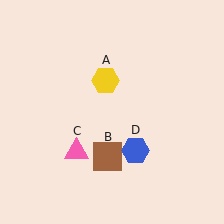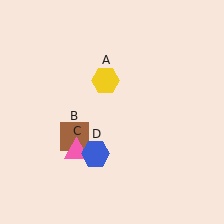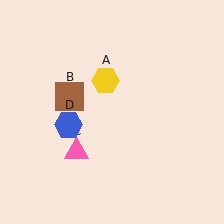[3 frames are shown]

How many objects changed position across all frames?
2 objects changed position: brown square (object B), blue hexagon (object D).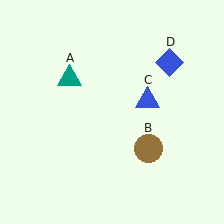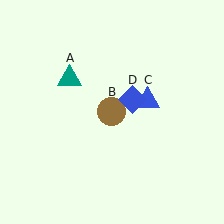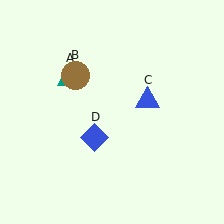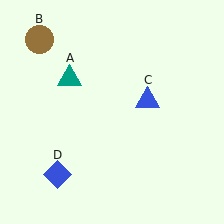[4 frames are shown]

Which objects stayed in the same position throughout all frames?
Teal triangle (object A) and blue triangle (object C) remained stationary.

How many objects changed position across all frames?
2 objects changed position: brown circle (object B), blue diamond (object D).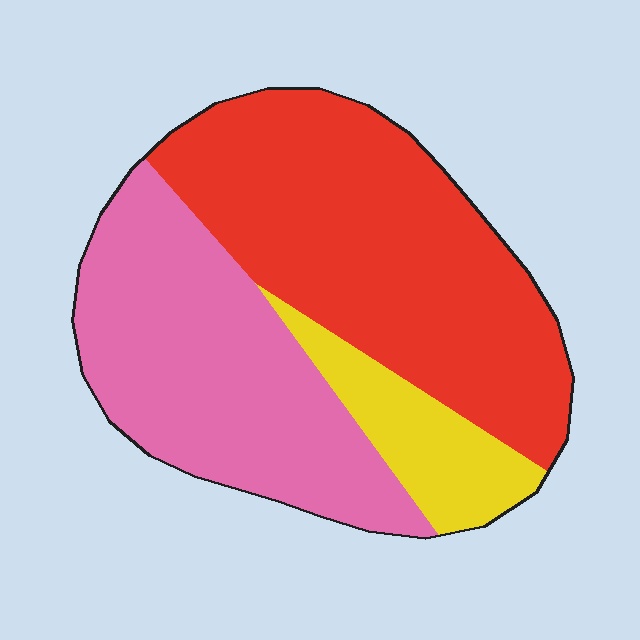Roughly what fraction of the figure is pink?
Pink takes up about three eighths (3/8) of the figure.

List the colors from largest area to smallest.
From largest to smallest: red, pink, yellow.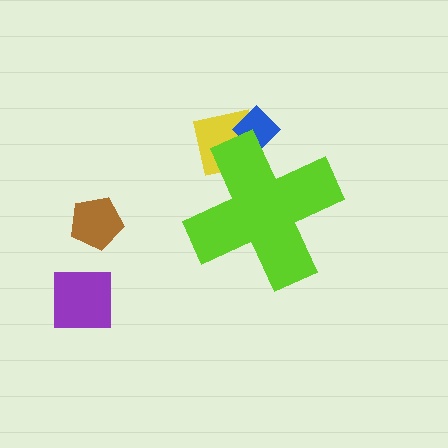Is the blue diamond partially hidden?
Yes, the blue diamond is partially hidden behind the lime cross.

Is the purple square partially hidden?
No, the purple square is fully visible.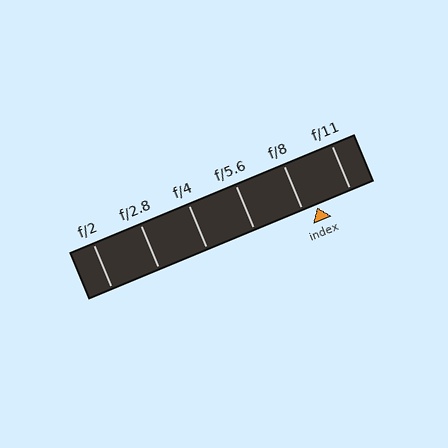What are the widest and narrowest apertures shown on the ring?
The widest aperture shown is f/2 and the narrowest is f/11.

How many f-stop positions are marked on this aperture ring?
There are 6 f-stop positions marked.